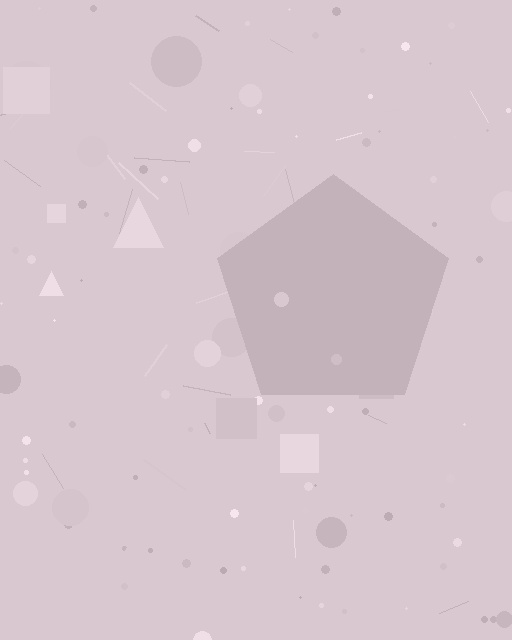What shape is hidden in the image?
A pentagon is hidden in the image.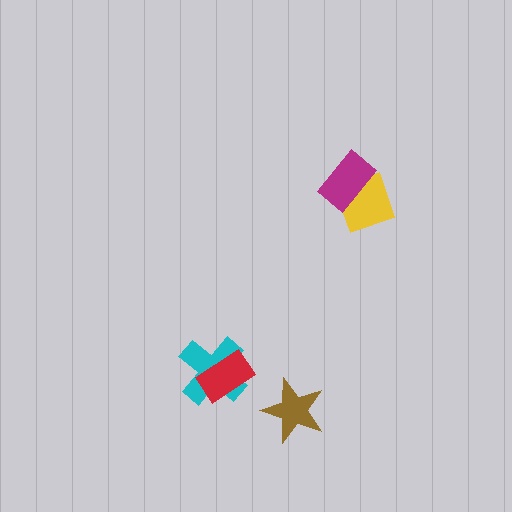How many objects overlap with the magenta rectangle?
1 object overlaps with the magenta rectangle.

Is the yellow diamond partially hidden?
Yes, it is partially covered by another shape.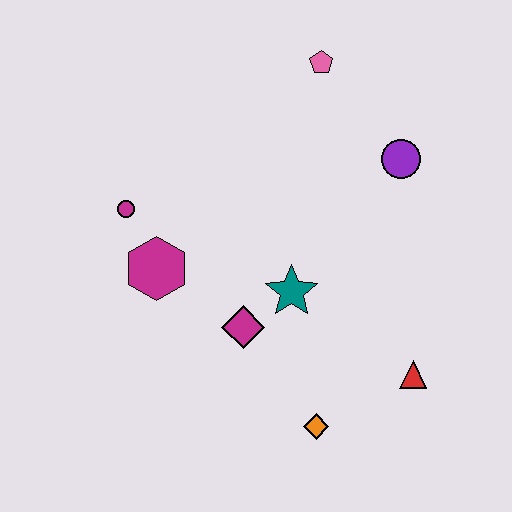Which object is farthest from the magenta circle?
The red triangle is farthest from the magenta circle.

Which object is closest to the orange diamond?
The red triangle is closest to the orange diamond.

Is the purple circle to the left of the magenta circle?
No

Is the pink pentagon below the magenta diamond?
No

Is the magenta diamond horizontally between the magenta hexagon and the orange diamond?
Yes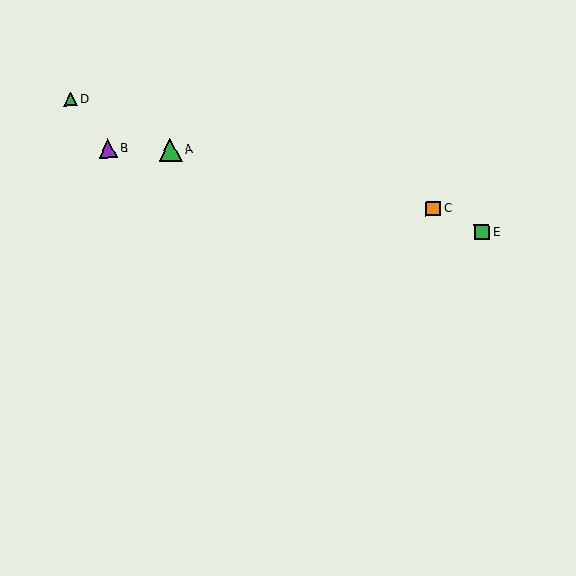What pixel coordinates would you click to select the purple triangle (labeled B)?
Click at (108, 148) to select the purple triangle B.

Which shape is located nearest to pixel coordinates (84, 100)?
The green triangle (labeled D) at (71, 100) is nearest to that location.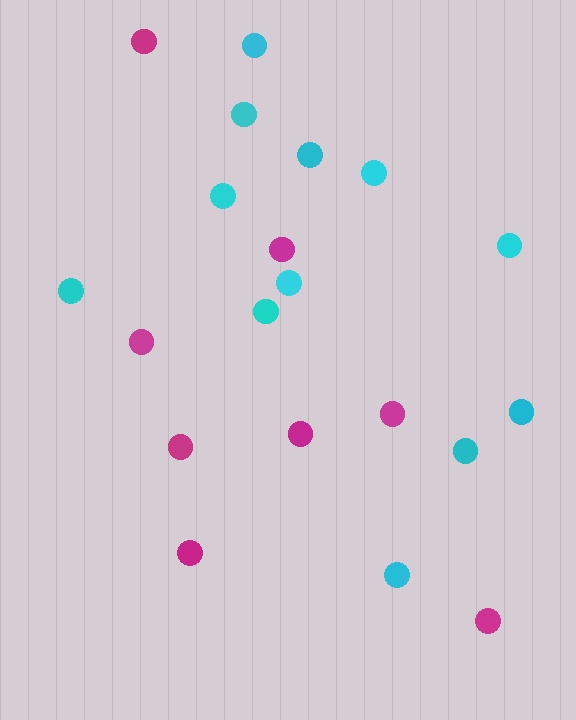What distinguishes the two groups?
There are 2 groups: one group of cyan circles (12) and one group of magenta circles (8).